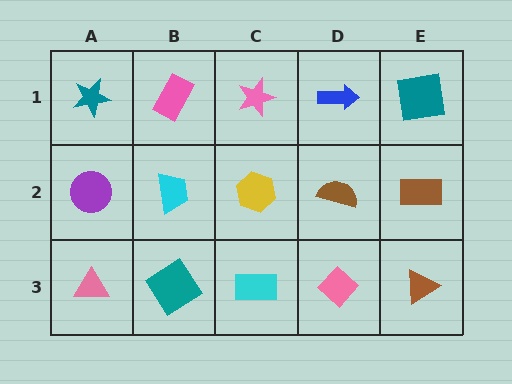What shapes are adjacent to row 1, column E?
A brown rectangle (row 2, column E), a blue arrow (row 1, column D).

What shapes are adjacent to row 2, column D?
A blue arrow (row 1, column D), a pink diamond (row 3, column D), a yellow hexagon (row 2, column C), a brown rectangle (row 2, column E).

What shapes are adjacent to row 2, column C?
A pink star (row 1, column C), a cyan rectangle (row 3, column C), a cyan trapezoid (row 2, column B), a brown semicircle (row 2, column D).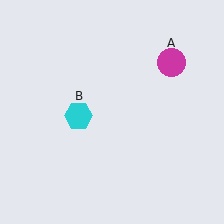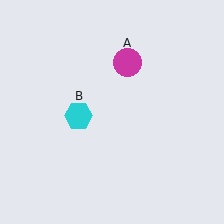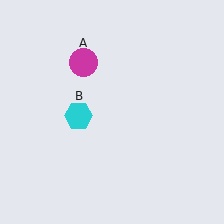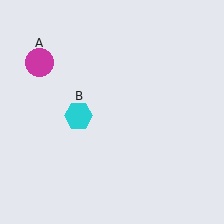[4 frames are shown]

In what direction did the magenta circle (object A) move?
The magenta circle (object A) moved left.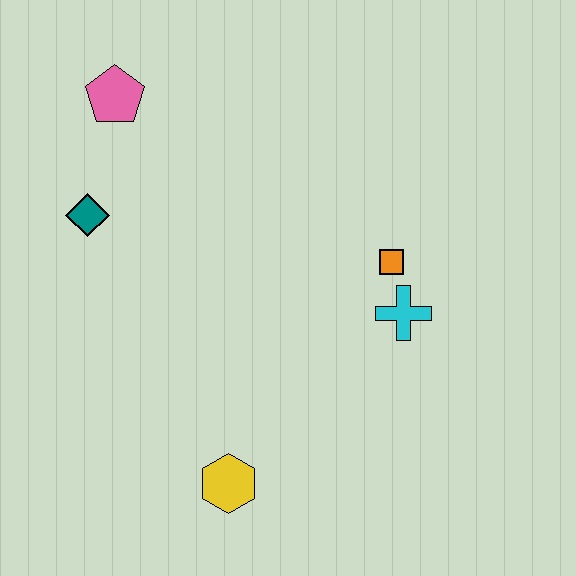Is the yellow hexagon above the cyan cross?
No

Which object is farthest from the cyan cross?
The pink pentagon is farthest from the cyan cross.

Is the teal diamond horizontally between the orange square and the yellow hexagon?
No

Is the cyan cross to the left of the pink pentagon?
No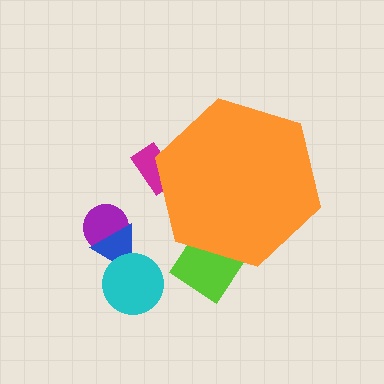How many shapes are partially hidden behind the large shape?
2 shapes are partially hidden.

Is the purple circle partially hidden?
No, the purple circle is fully visible.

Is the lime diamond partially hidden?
Yes, the lime diamond is partially hidden behind the orange hexagon.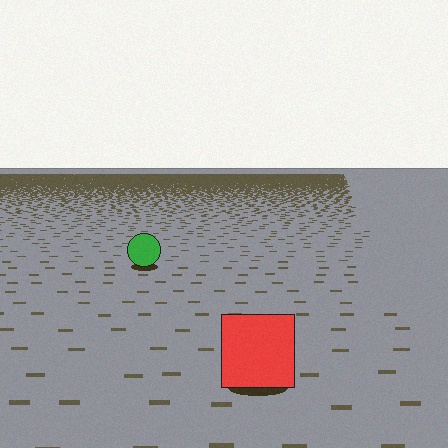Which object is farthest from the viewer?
The green circle is farthest from the viewer. It appears smaller and the ground texture around it is denser.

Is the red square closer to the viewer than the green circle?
Yes. The red square is closer — you can tell from the texture gradient: the ground texture is coarser near it.